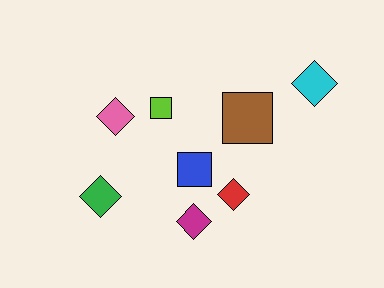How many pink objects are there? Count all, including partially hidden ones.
There is 1 pink object.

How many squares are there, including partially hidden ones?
There are 3 squares.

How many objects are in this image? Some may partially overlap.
There are 8 objects.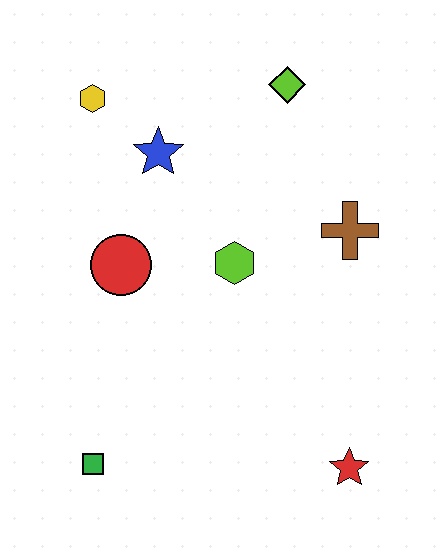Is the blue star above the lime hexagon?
Yes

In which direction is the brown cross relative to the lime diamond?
The brown cross is below the lime diamond.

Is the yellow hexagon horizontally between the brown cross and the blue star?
No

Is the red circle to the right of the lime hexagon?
No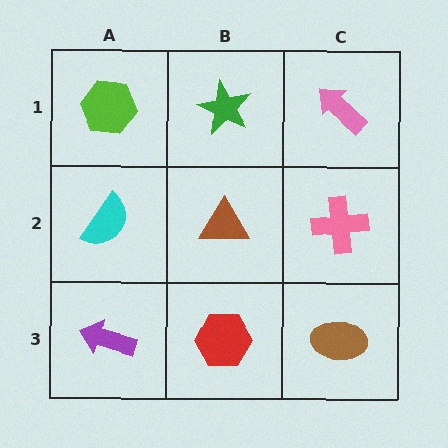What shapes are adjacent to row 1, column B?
A brown triangle (row 2, column B), a lime hexagon (row 1, column A), a pink arrow (row 1, column C).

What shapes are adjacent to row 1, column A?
A cyan semicircle (row 2, column A), a green star (row 1, column B).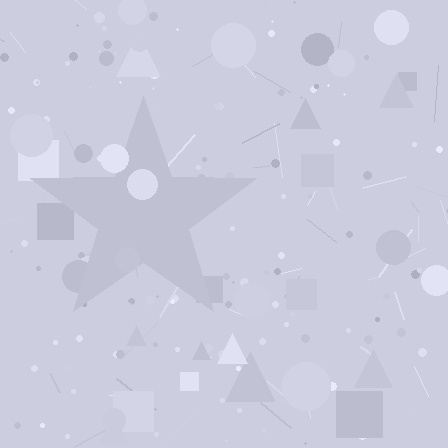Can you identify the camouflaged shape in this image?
The camouflaged shape is a star.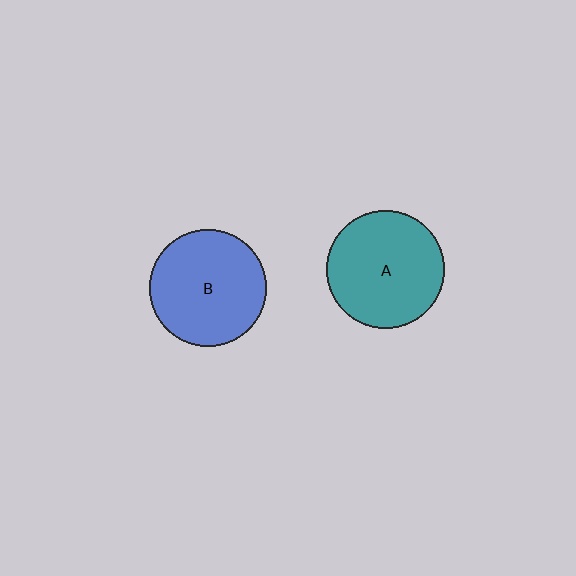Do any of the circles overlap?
No, none of the circles overlap.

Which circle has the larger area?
Circle A (teal).